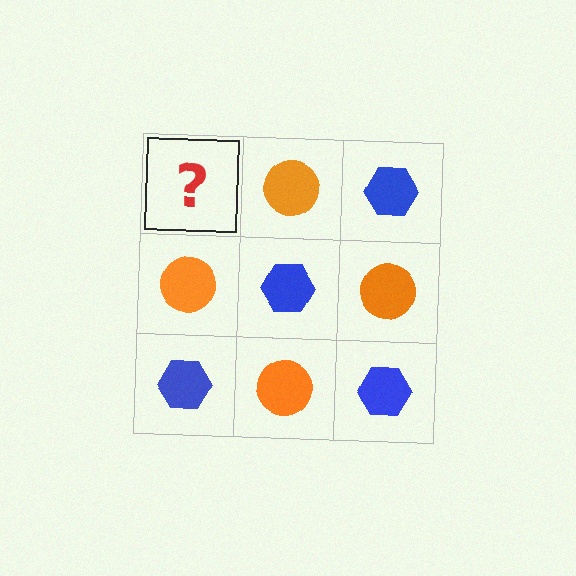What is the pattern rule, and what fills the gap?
The rule is that it alternates blue hexagon and orange circle in a checkerboard pattern. The gap should be filled with a blue hexagon.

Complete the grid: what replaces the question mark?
The question mark should be replaced with a blue hexagon.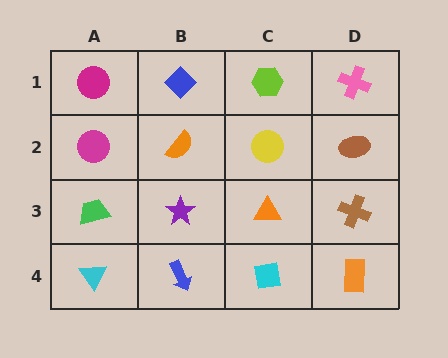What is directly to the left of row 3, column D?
An orange triangle.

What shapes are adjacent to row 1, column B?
An orange semicircle (row 2, column B), a magenta circle (row 1, column A), a lime hexagon (row 1, column C).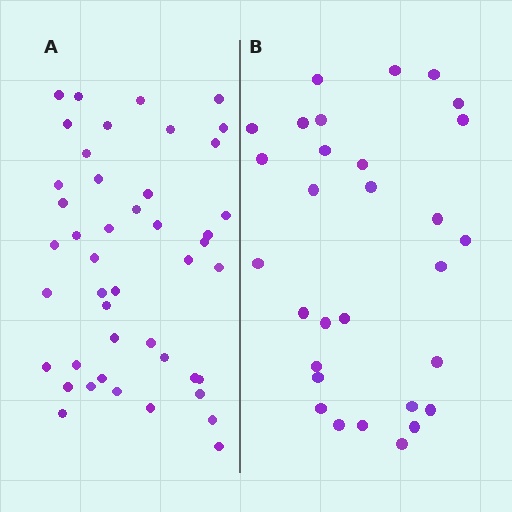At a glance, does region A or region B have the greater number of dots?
Region A (the left region) has more dots.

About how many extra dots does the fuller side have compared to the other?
Region A has approximately 15 more dots than region B.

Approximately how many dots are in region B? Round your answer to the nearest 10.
About 30 dots.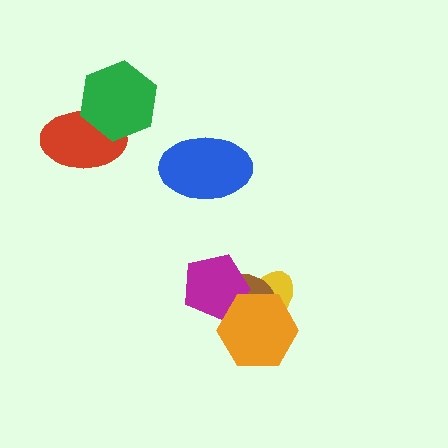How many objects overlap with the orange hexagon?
3 objects overlap with the orange hexagon.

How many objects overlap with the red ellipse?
1 object overlaps with the red ellipse.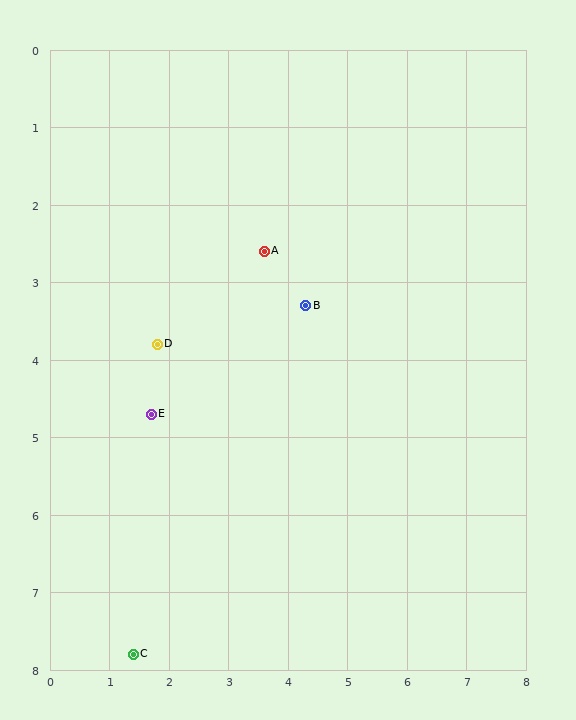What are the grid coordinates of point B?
Point B is at approximately (4.3, 3.3).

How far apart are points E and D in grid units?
Points E and D are about 0.9 grid units apart.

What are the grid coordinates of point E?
Point E is at approximately (1.7, 4.7).